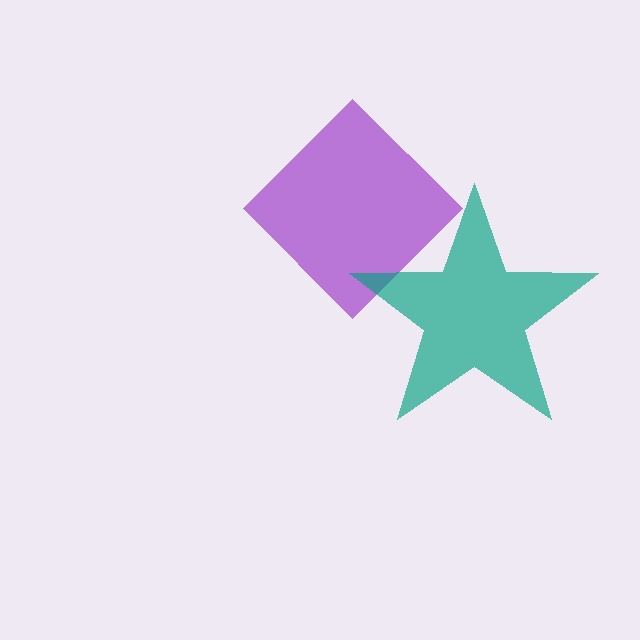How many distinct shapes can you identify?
There are 2 distinct shapes: a purple diamond, a teal star.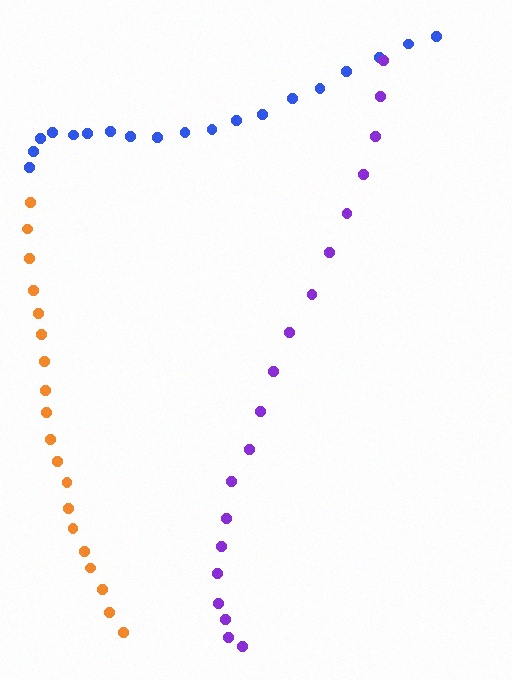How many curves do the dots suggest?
There are 3 distinct paths.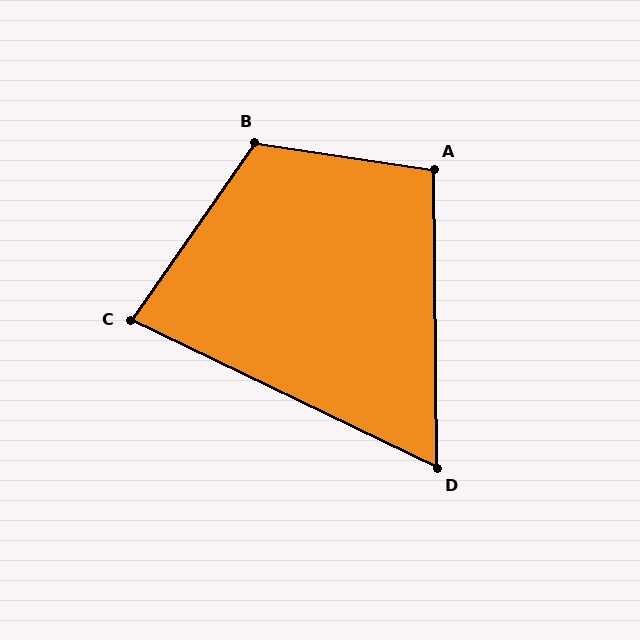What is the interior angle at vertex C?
Approximately 81 degrees (acute).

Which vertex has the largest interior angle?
B, at approximately 116 degrees.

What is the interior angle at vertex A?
Approximately 99 degrees (obtuse).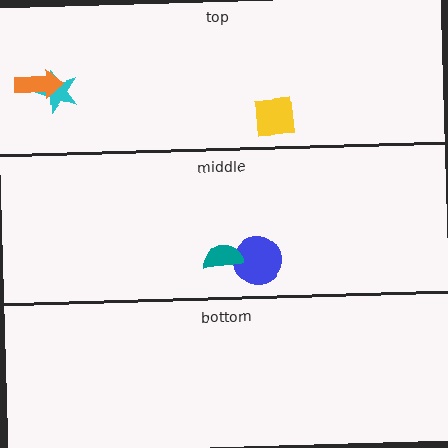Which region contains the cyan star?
The top region.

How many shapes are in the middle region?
2.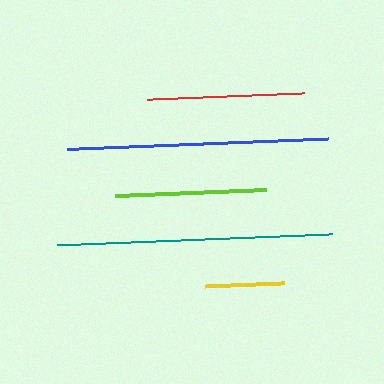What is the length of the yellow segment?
The yellow segment is approximately 79 pixels long.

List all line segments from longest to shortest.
From longest to shortest: teal, blue, red, lime, yellow.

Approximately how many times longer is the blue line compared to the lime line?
The blue line is approximately 1.7 times the length of the lime line.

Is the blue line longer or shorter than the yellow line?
The blue line is longer than the yellow line.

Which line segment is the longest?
The teal line is the longest at approximately 275 pixels.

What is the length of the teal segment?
The teal segment is approximately 275 pixels long.